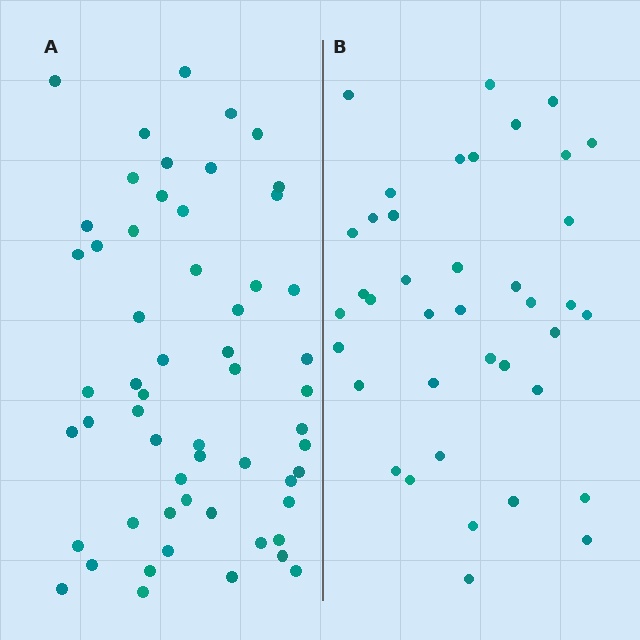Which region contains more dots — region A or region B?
Region A (the left region) has more dots.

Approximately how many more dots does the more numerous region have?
Region A has approximately 20 more dots than region B.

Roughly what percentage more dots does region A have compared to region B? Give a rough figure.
About 45% more.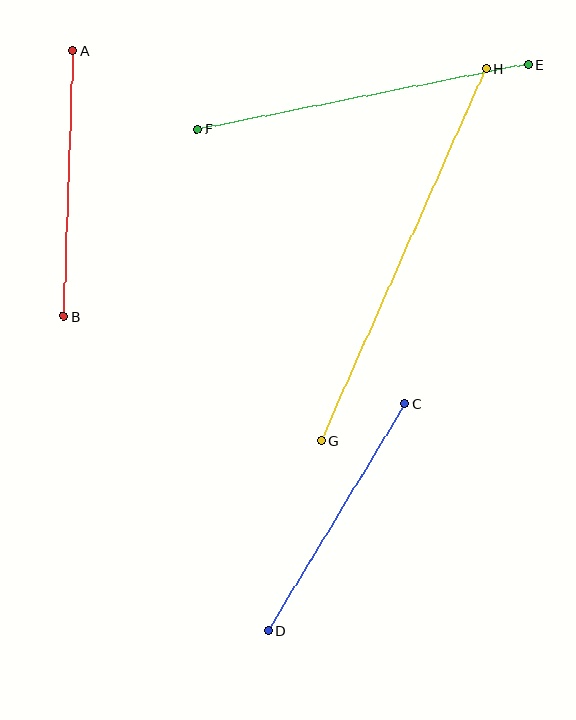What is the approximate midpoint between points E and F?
The midpoint is at approximately (363, 97) pixels.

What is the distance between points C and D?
The distance is approximately 265 pixels.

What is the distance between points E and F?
The distance is approximately 337 pixels.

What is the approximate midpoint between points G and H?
The midpoint is at approximately (404, 254) pixels.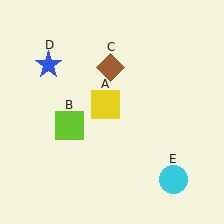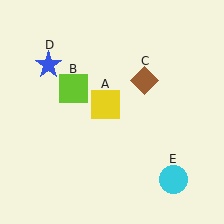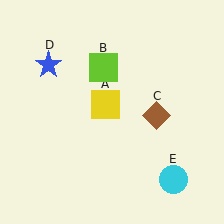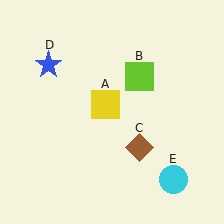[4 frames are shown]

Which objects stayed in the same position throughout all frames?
Yellow square (object A) and blue star (object D) and cyan circle (object E) remained stationary.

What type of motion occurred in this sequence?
The lime square (object B), brown diamond (object C) rotated clockwise around the center of the scene.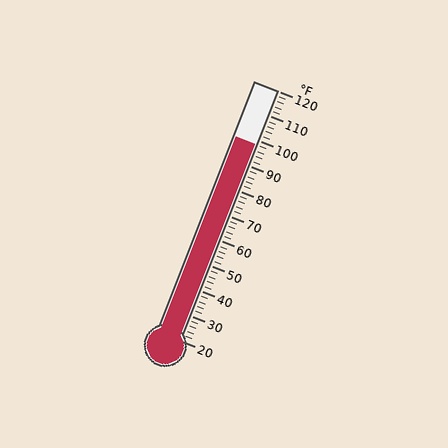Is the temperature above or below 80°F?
The temperature is above 80°F.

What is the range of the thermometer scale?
The thermometer scale ranges from 20°F to 120°F.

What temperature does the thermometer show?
The thermometer shows approximately 98°F.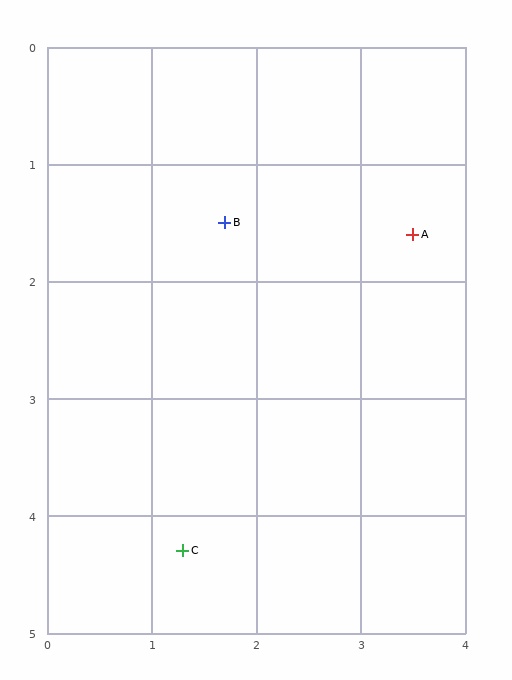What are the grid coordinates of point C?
Point C is at approximately (1.3, 4.3).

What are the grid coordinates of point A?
Point A is at approximately (3.5, 1.6).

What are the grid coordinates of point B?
Point B is at approximately (1.7, 1.5).